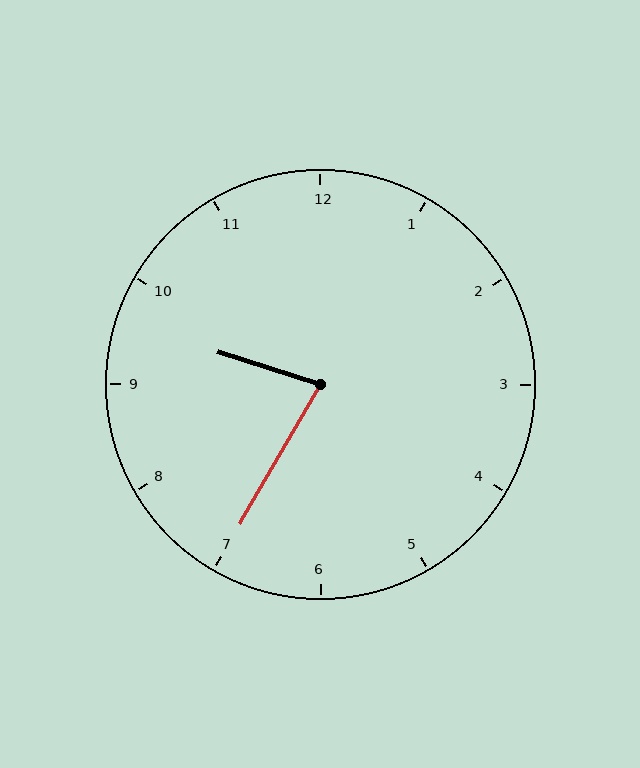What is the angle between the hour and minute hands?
Approximately 78 degrees.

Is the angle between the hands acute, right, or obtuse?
It is acute.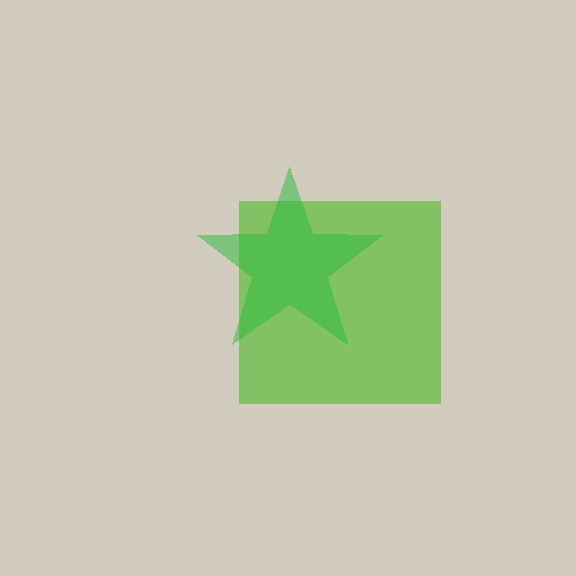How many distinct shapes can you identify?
There are 2 distinct shapes: a lime square, a green star.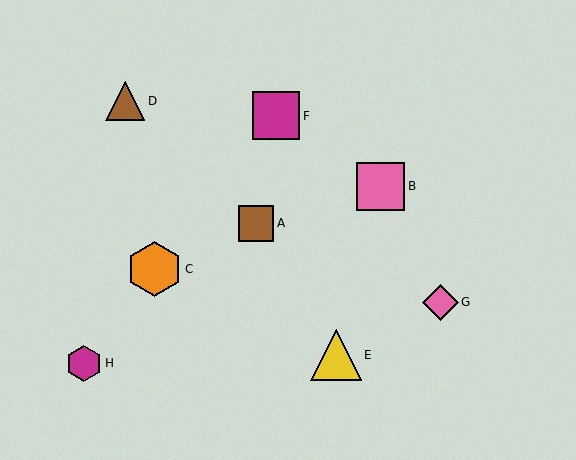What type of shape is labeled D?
Shape D is a brown triangle.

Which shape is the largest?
The orange hexagon (labeled C) is the largest.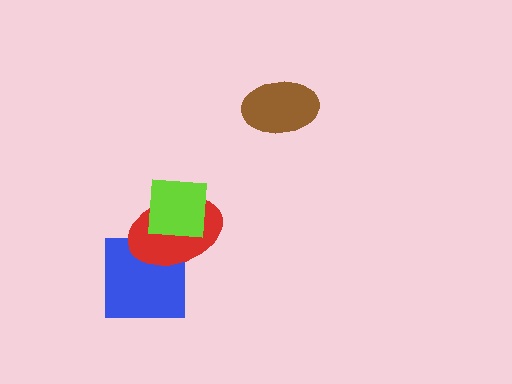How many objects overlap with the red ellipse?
2 objects overlap with the red ellipse.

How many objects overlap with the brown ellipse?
0 objects overlap with the brown ellipse.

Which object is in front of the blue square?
The red ellipse is in front of the blue square.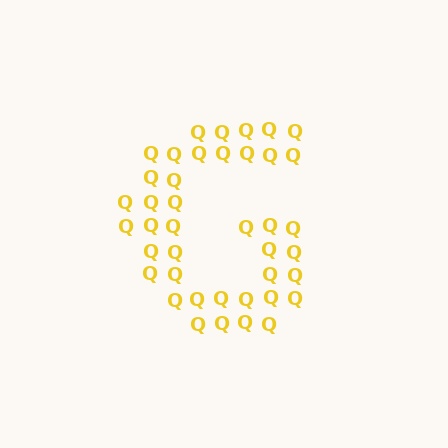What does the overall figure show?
The overall figure shows the letter G.